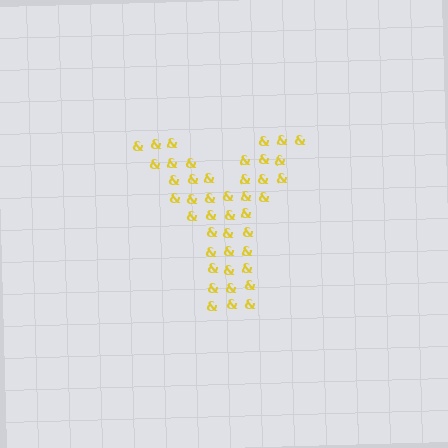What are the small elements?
The small elements are ampersands.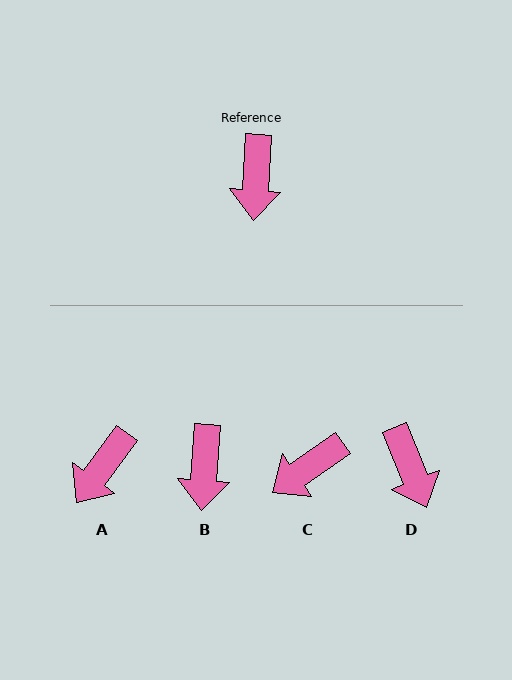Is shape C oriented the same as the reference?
No, it is off by about 51 degrees.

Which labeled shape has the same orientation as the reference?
B.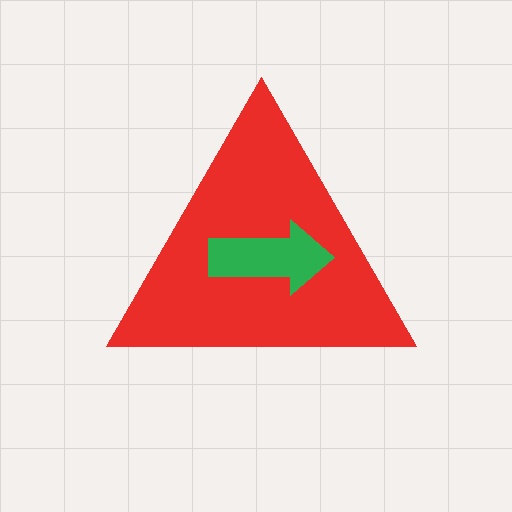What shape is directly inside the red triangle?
The green arrow.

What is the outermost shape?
The red triangle.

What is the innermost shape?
The green arrow.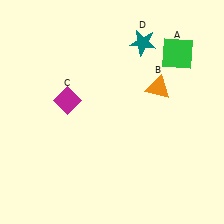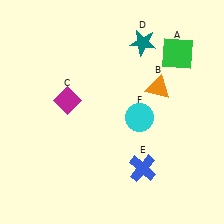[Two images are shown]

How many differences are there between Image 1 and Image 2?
There are 2 differences between the two images.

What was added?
A blue cross (E), a cyan circle (F) were added in Image 2.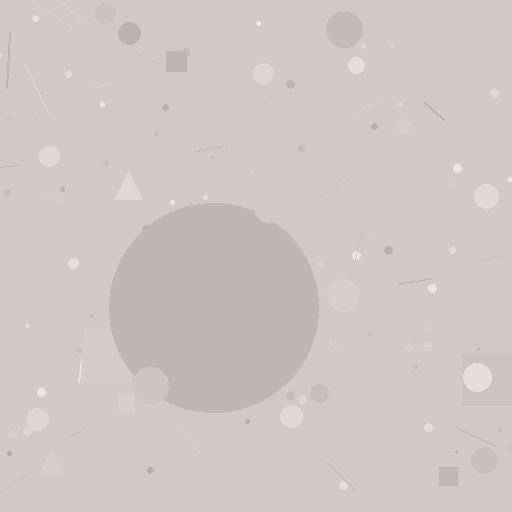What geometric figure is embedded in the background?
A circle is embedded in the background.